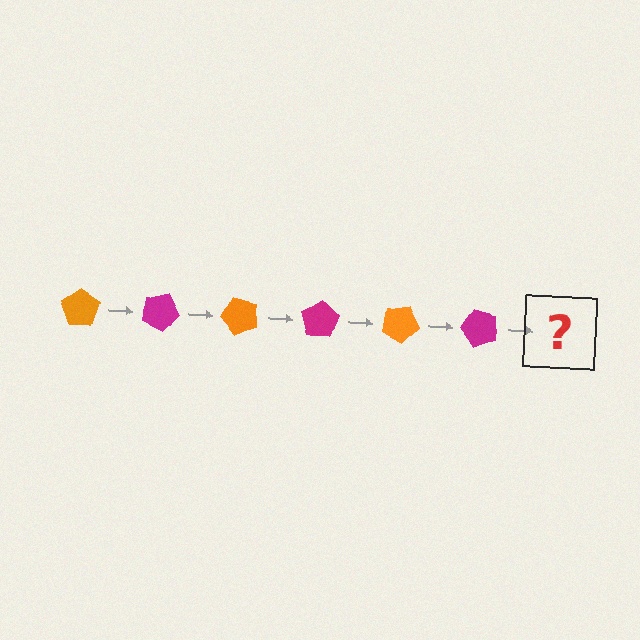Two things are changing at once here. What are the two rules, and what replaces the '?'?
The two rules are that it rotates 25 degrees each step and the color cycles through orange and magenta. The '?' should be an orange pentagon, rotated 150 degrees from the start.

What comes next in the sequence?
The next element should be an orange pentagon, rotated 150 degrees from the start.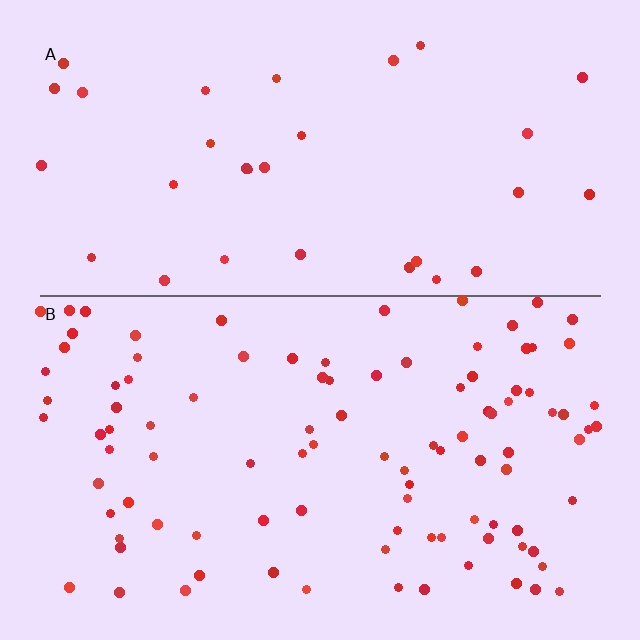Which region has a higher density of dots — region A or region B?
B (the bottom).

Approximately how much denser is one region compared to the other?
Approximately 3.1× — region B over region A.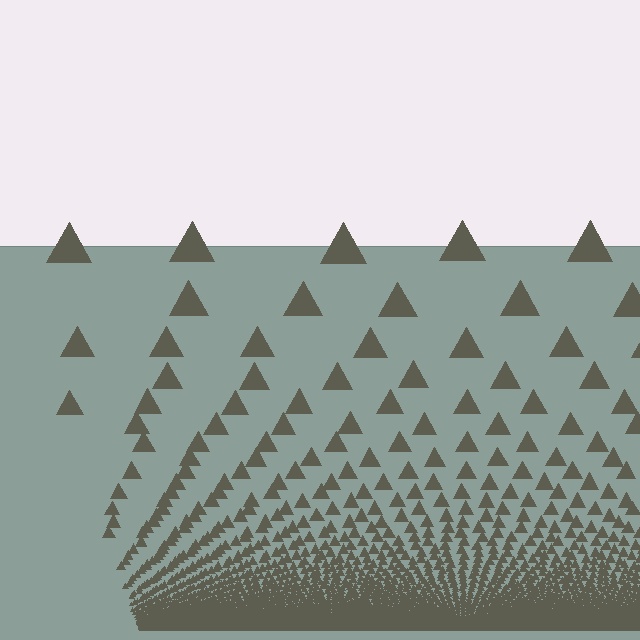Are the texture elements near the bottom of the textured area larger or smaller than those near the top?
Smaller. The gradient is inverted — elements near the bottom are smaller and denser.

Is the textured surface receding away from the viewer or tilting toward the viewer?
The surface appears to tilt toward the viewer. Texture elements get larger and sparser toward the top.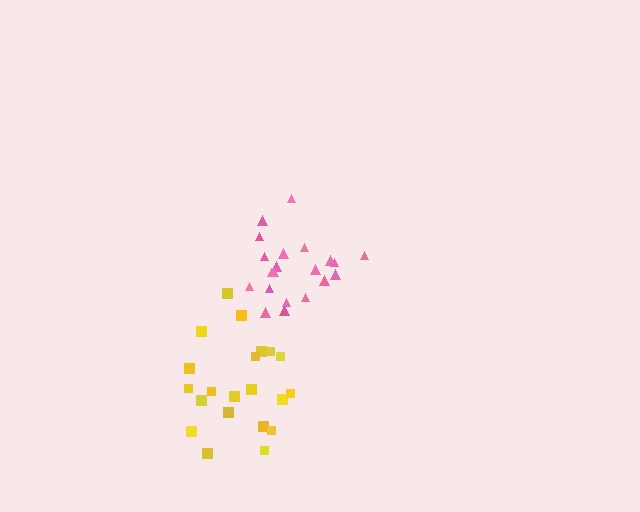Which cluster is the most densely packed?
Pink.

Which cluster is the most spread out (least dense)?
Yellow.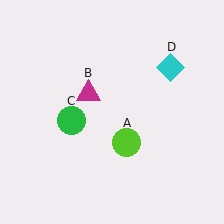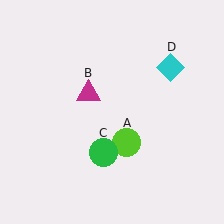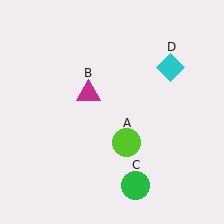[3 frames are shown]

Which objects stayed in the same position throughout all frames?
Lime circle (object A) and magenta triangle (object B) and cyan diamond (object D) remained stationary.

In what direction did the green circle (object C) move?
The green circle (object C) moved down and to the right.